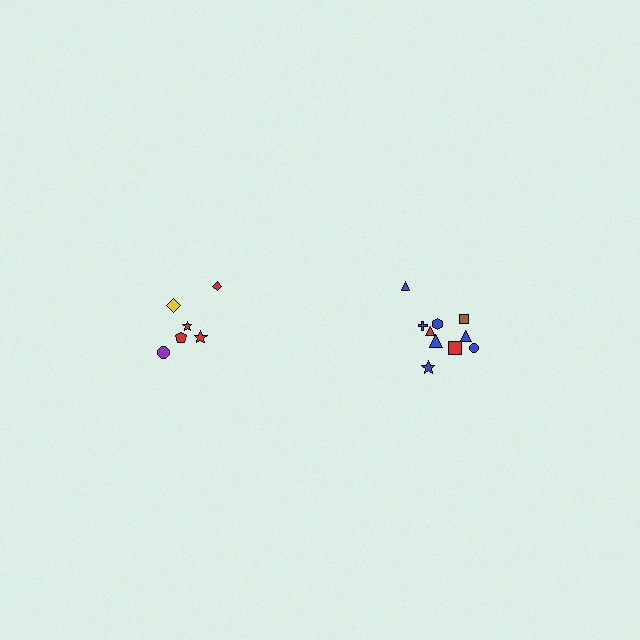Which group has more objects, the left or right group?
The right group.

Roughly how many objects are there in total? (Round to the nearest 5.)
Roughly 15 objects in total.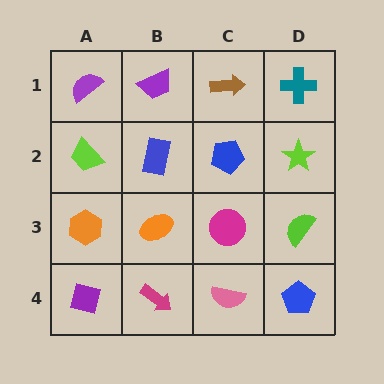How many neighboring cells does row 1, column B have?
3.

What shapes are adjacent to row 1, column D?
A lime star (row 2, column D), a brown arrow (row 1, column C).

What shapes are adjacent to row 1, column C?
A blue pentagon (row 2, column C), a purple trapezoid (row 1, column B), a teal cross (row 1, column D).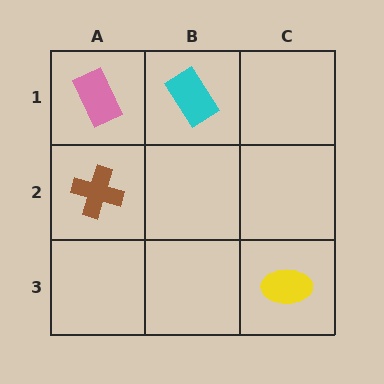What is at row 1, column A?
A pink rectangle.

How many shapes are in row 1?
2 shapes.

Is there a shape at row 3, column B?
No, that cell is empty.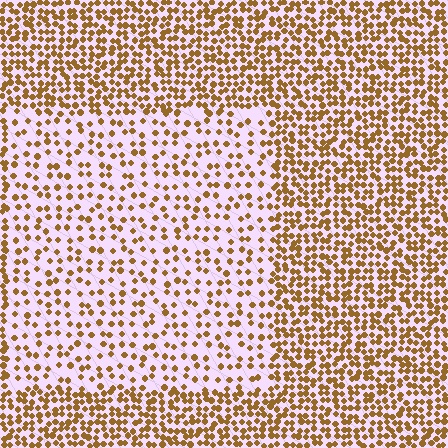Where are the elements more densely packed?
The elements are more densely packed outside the rectangle boundary.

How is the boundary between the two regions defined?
The boundary is defined by a change in element density (approximately 2.2x ratio). All elements are the same color, size, and shape.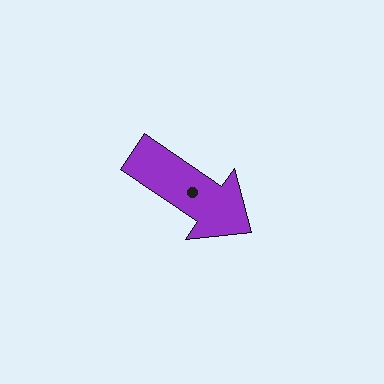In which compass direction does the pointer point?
Southeast.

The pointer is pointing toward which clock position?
Roughly 4 o'clock.